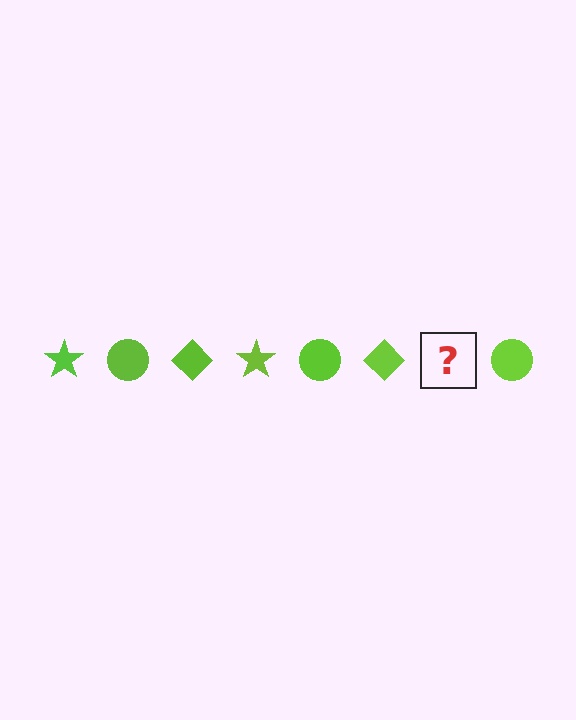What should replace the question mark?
The question mark should be replaced with a lime star.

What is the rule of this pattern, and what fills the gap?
The rule is that the pattern cycles through star, circle, diamond shapes in lime. The gap should be filled with a lime star.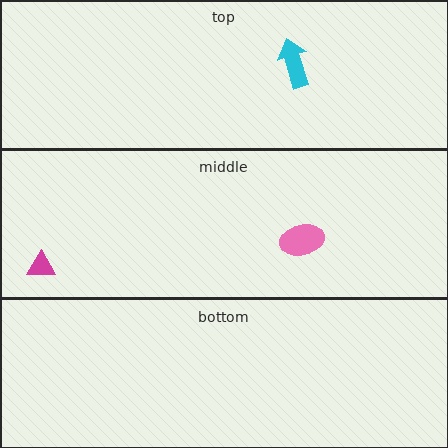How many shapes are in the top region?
1.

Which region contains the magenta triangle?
The middle region.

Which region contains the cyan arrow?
The top region.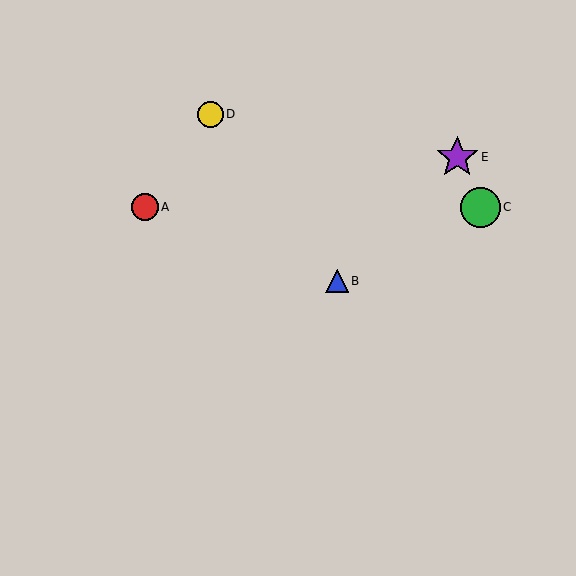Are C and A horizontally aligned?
Yes, both are at y≈207.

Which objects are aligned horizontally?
Objects A, C are aligned horizontally.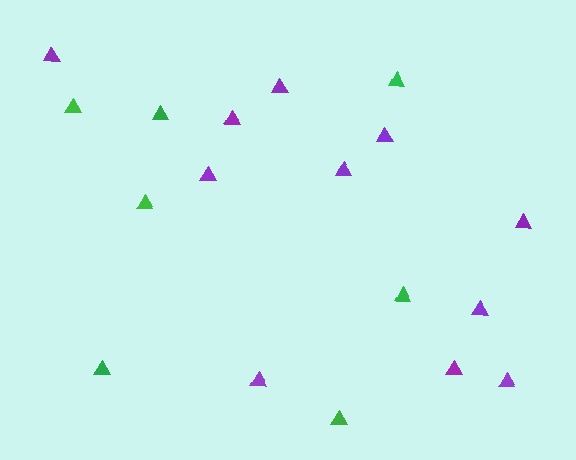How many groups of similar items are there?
There are 2 groups: one group of green triangles (7) and one group of purple triangles (11).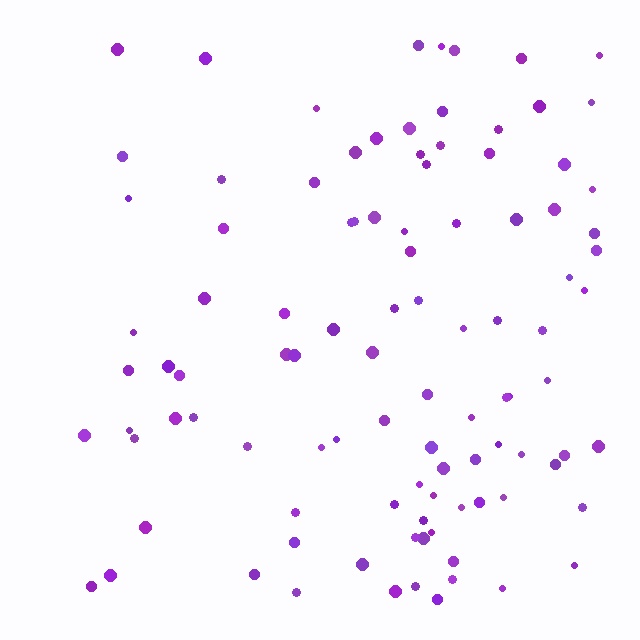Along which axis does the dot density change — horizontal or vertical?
Horizontal.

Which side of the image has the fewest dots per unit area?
The left.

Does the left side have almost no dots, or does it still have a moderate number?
Still a moderate number, just noticeably fewer than the right.